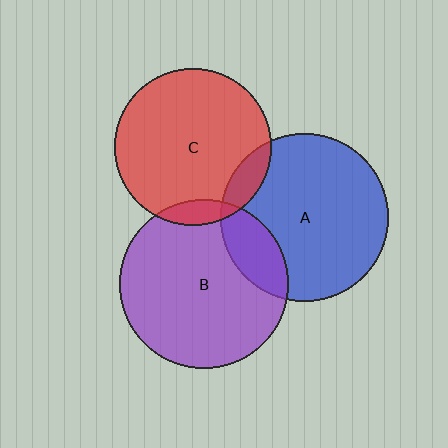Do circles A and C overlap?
Yes.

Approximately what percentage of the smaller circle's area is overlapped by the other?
Approximately 10%.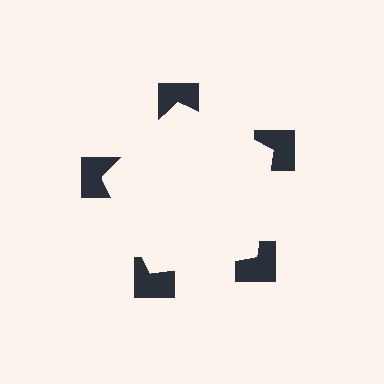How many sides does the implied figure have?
5 sides.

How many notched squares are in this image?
There are 5 — one at each vertex of the illusory pentagon.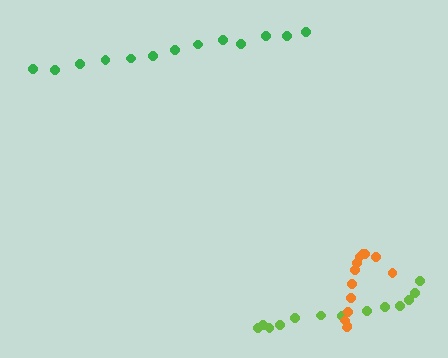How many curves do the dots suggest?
There are 3 distinct paths.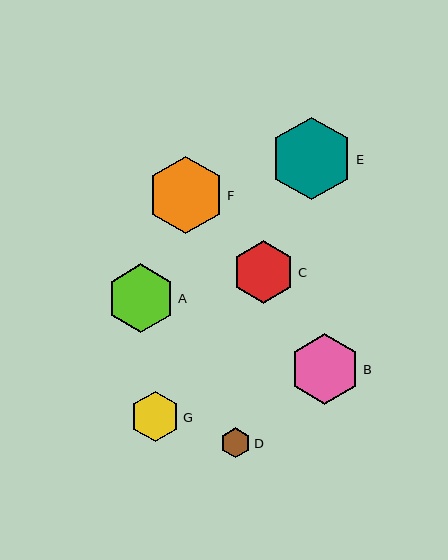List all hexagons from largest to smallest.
From largest to smallest: E, F, B, A, C, G, D.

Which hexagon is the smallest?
Hexagon D is the smallest with a size of approximately 30 pixels.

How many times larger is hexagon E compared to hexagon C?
Hexagon E is approximately 1.3 times the size of hexagon C.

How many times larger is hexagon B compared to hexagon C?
Hexagon B is approximately 1.1 times the size of hexagon C.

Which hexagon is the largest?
Hexagon E is the largest with a size of approximately 83 pixels.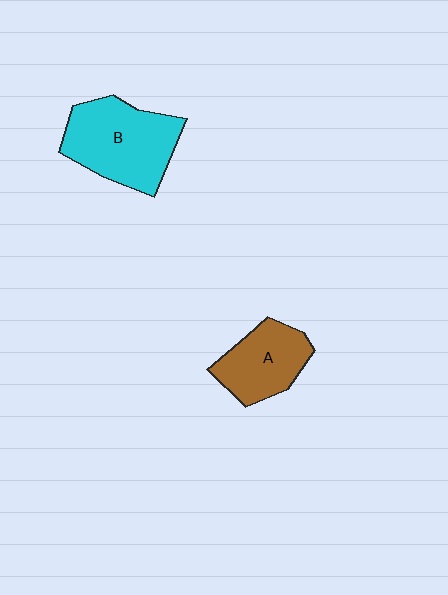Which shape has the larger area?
Shape B (cyan).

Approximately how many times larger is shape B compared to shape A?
Approximately 1.5 times.